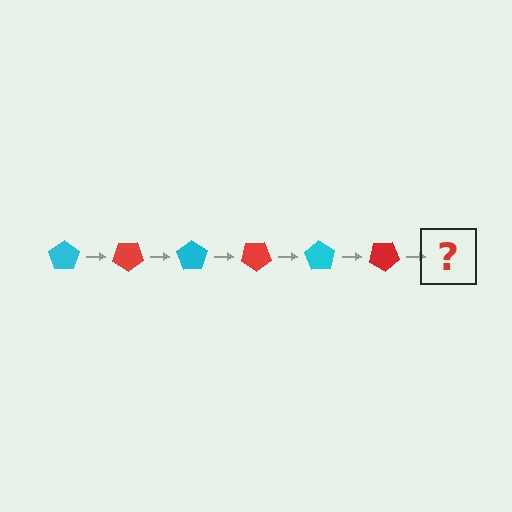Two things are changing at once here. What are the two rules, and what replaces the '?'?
The two rules are that it rotates 35 degrees each step and the color cycles through cyan and red. The '?' should be a cyan pentagon, rotated 210 degrees from the start.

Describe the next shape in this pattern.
It should be a cyan pentagon, rotated 210 degrees from the start.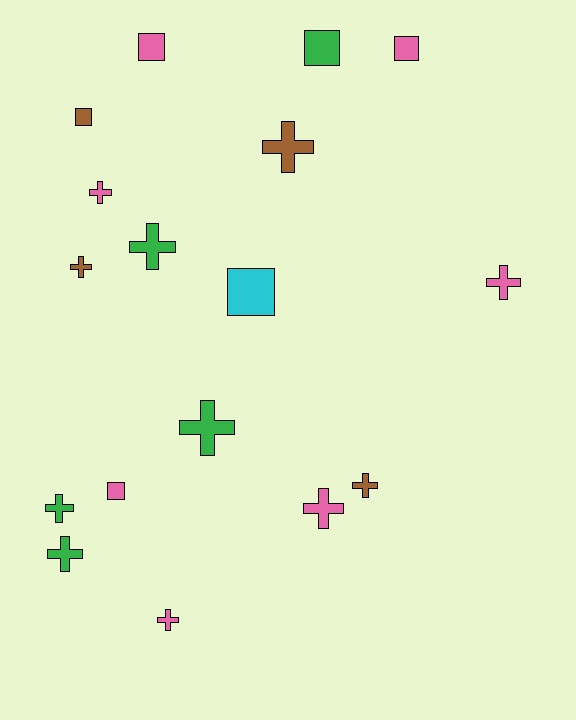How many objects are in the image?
There are 17 objects.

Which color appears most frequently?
Pink, with 7 objects.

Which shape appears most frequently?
Cross, with 11 objects.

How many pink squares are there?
There are 3 pink squares.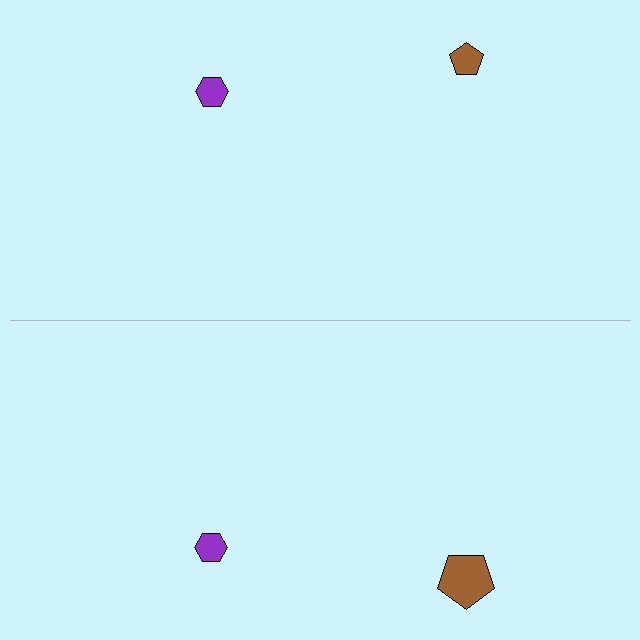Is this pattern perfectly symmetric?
No, the pattern is not perfectly symmetric. The brown pentagon on the bottom side has a different size than its mirror counterpart.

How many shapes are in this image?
There are 4 shapes in this image.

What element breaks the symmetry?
The brown pentagon on the bottom side has a different size than its mirror counterpart.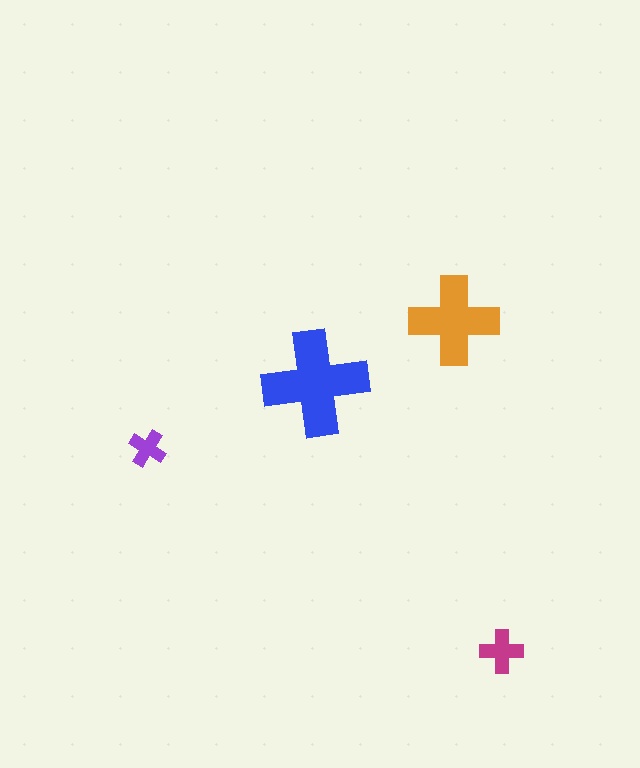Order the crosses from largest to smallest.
the blue one, the orange one, the magenta one, the purple one.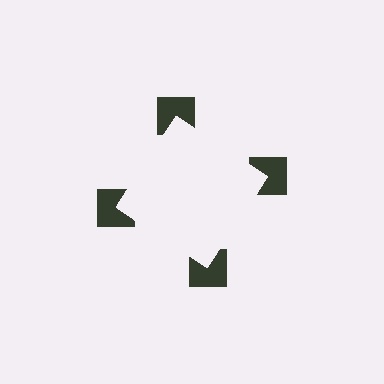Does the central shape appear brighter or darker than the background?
It typically appears slightly brighter than the background, even though no actual brightness change is drawn.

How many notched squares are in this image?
There are 4 — one at each vertex of the illusory square.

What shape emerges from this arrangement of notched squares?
An illusory square — its edges are inferred from the aligned wedge cuts in the notched squares, not physically drawn.